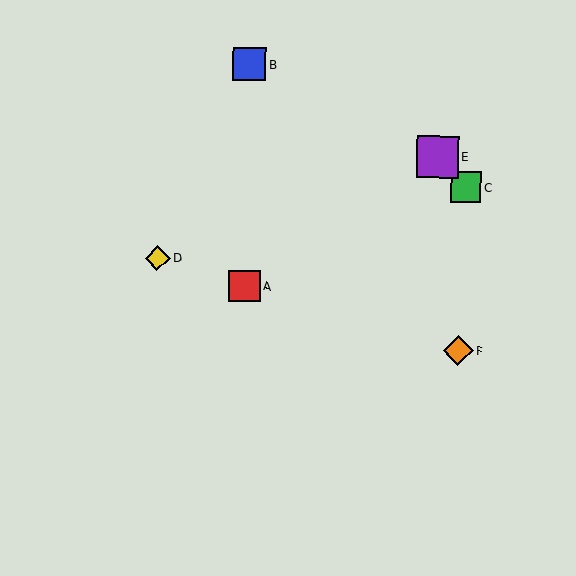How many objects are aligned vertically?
2 objects (A, B) are aligned vertically.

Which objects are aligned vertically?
Objects A, B are aligned vertically.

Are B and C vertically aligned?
No, B is at x≈250 and C is at x≈466.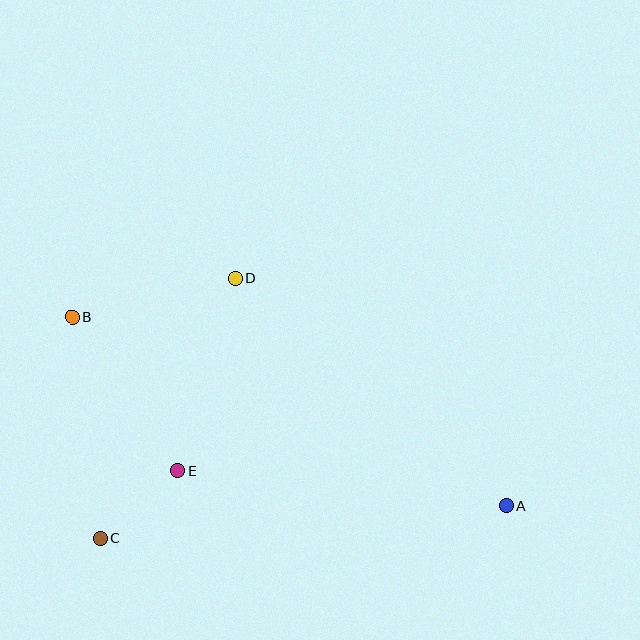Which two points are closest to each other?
Points C and E are closest to each other.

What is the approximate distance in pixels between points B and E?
The distance between B and E is approximately 186 pixels.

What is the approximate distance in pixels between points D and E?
The distance between D and E is approximately 201 pixels.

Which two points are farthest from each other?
Points A and B are farthest from each other.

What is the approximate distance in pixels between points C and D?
The distance between C and D is approximately 293 pixels.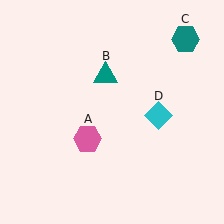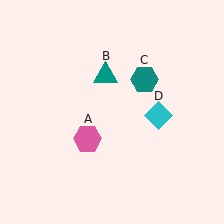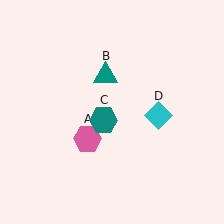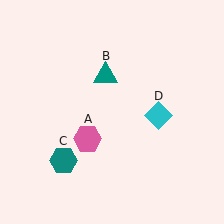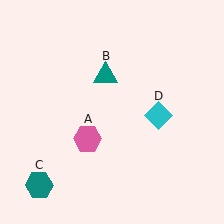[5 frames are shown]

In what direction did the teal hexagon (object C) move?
The teal hexagon (object C) moved down and to the left.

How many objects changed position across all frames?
1 object changed position: teal hexagon (object C).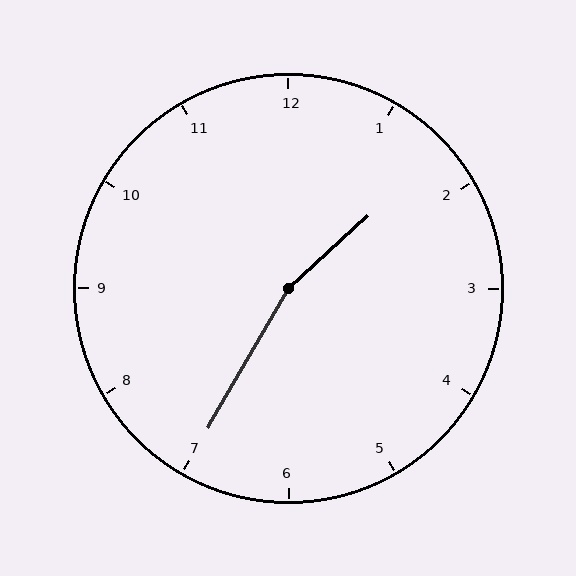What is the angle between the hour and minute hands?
Approximately 162 degrees.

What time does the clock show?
1:35.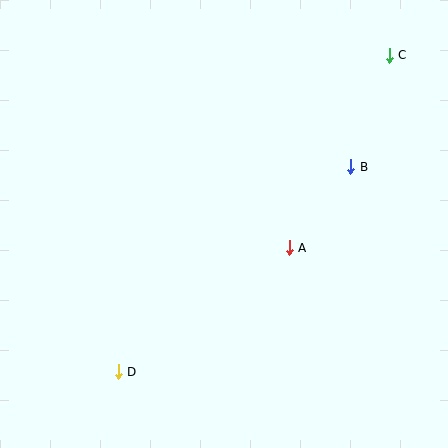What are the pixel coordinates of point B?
Point B is at (351, 167).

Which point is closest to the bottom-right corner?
Point A is closest to the bottom-right corner.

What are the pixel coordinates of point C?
Point C is at (389, 55).